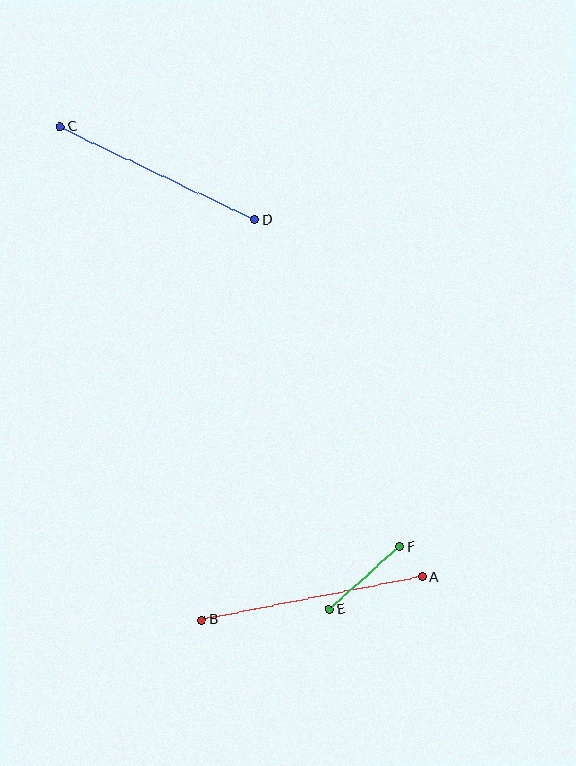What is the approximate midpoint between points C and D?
The midpoint is at approximately (157, 173) pixels.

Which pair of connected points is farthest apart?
Points A and B are farthest apart.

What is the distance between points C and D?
The distance is approximately 216 pixels.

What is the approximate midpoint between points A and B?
The midpoint is at approximately (312, 599) pixels.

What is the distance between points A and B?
The distance is approximately 224 pixels.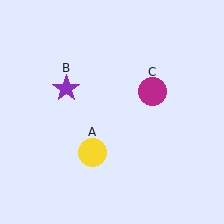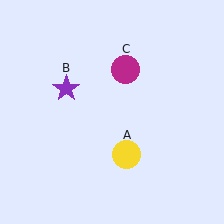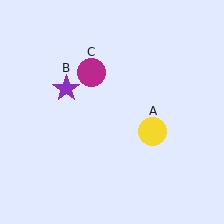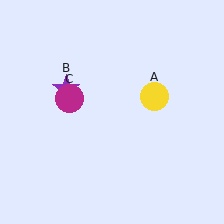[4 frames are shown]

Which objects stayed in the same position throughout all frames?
Purple star (object B) remained stationary.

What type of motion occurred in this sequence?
The yellow circle (object A), magenta circle (object C) rotated counterclockwise around the center of the scene.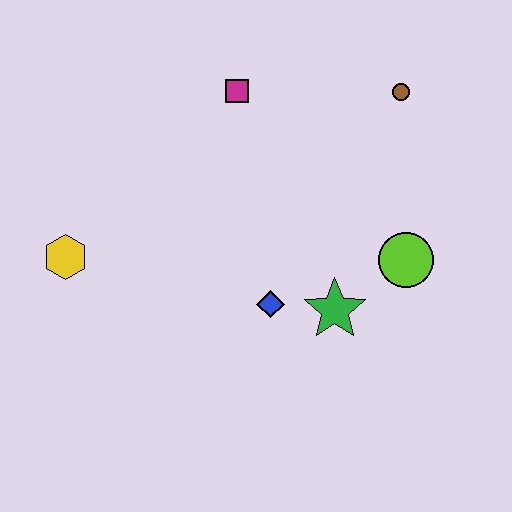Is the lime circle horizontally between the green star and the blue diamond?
No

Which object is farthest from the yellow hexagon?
The brown circle is farthest from the yellow hexagon.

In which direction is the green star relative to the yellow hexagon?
The green star is to the right of the yellow hexagon.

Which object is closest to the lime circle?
The green star is closest to the lime circle.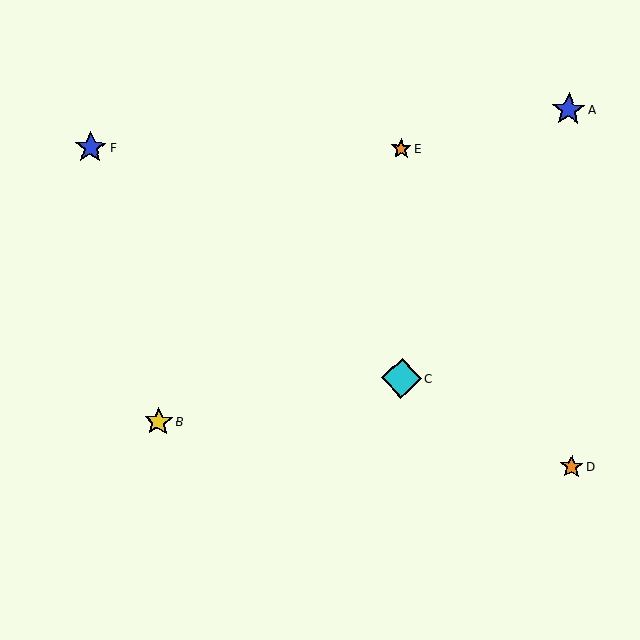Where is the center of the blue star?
The center of the blue star is at (568, 110).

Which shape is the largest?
The cyan diamond (labeled C) is the largest.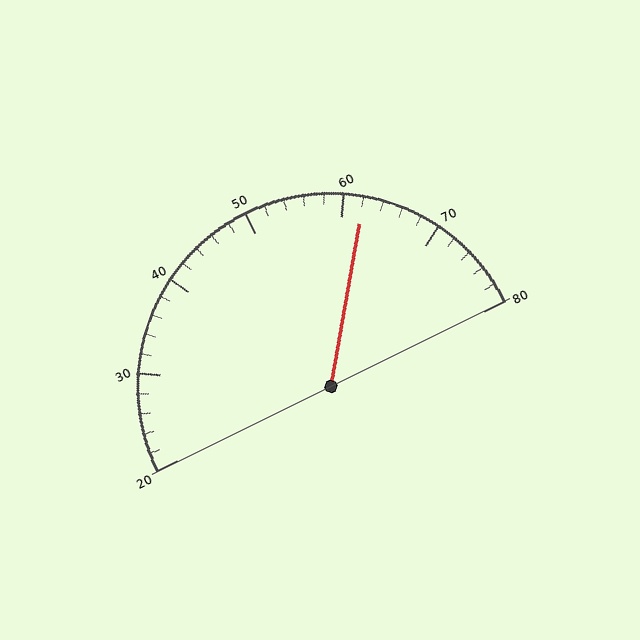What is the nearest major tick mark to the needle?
The nearest major tick mark is 60.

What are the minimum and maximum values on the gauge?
The gauge ranges from 20 to 80.